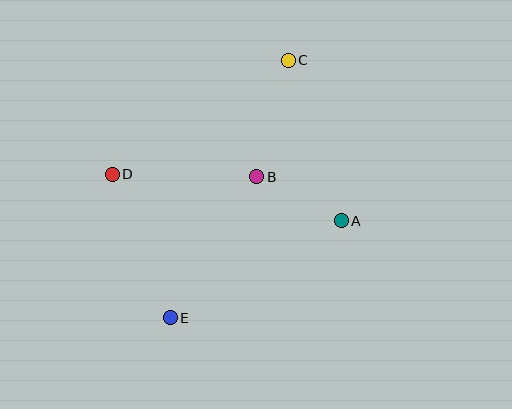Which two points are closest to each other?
Points A and B are closest to each other.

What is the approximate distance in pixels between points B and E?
The distance between B and E is approximately 165 pixels.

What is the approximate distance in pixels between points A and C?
The distance between A and C is approximately 169 pixels.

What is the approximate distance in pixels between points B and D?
The distance between B and D is approximately 144 pixels.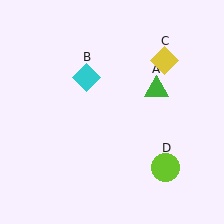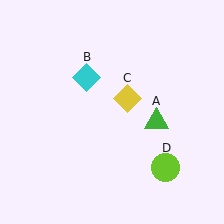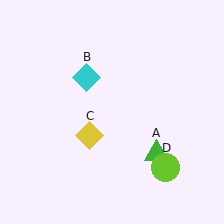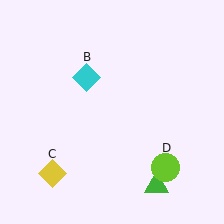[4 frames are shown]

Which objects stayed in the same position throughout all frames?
Cyan diamond (object B) and lime circle (object D) remained stationary.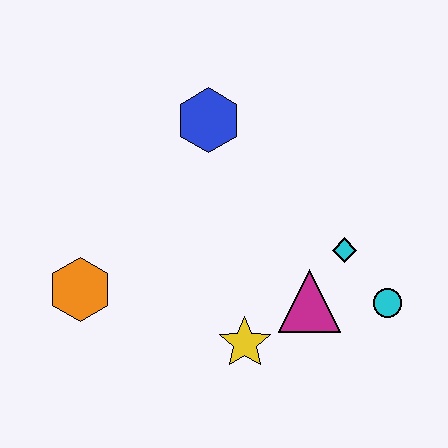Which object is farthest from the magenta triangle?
The orange hexagon is farthest from the magenta triangle.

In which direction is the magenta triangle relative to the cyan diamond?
The magenta triangle is below the cyan diamond.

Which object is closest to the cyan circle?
The cyan diamond is closest to the cyan circle.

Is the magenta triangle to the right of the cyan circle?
No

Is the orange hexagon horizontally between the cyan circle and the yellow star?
No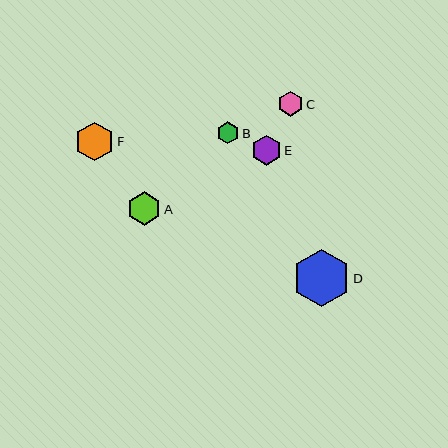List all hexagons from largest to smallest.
From largest to smallest: D, F, A, E, C, B.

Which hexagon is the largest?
Hexagon D is the largest with a size of approximately 58 pixels.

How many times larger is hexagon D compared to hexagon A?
Hexagon D is approximately 1.7 times the size of hexagon A.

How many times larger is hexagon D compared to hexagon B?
Hexagon D is approximately 2.6 times the size of hexagon B.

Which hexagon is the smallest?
Hexagon B is the smallest with a size of approximately 23 pixels.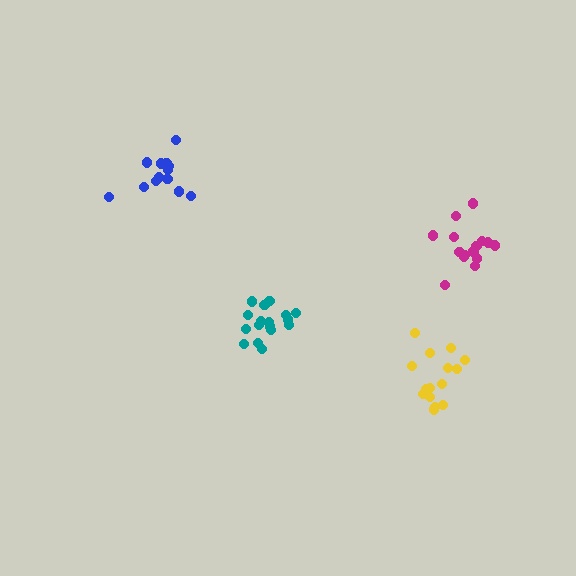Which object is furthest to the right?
The magenta cluster is rightmost.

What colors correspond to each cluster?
The clusters are colored: teal, yellow, blue, magenta.